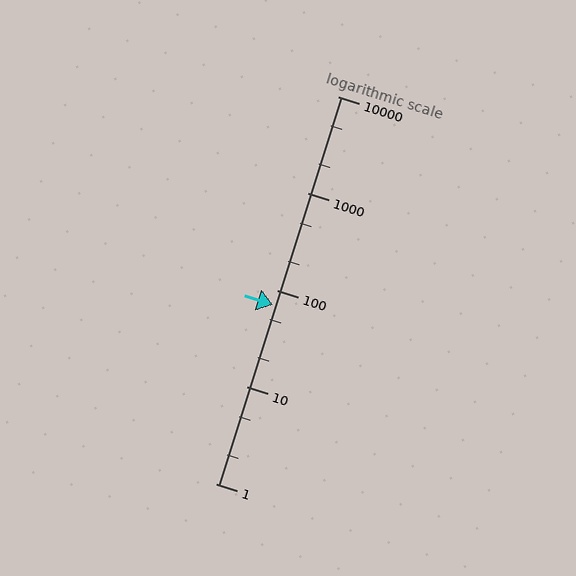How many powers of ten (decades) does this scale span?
The scale spans 4 decades, from 1 to 10000.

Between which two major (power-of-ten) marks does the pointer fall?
The pointer is between 10 and 100.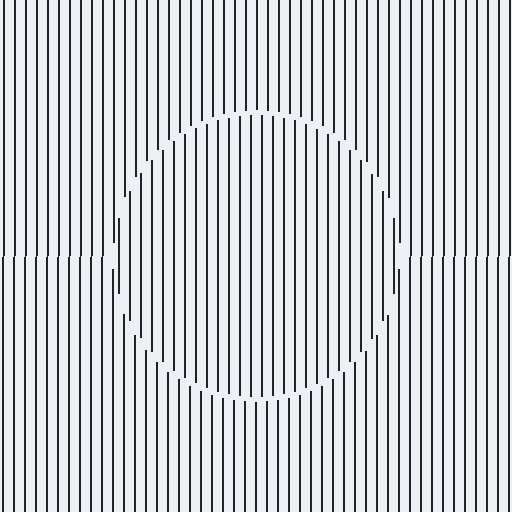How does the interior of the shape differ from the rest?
The interior of the shape contains the same grating, shifted by half a period — the contour is defined by the phase discontinuity where line-ends from the inner and outer gratings abut.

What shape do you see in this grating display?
An illusory circle. The interior of the shape contains the same grating, shifted by half a period — the contour is defined by the phase discontinuity where line-ends from the inner and outer gratings abut.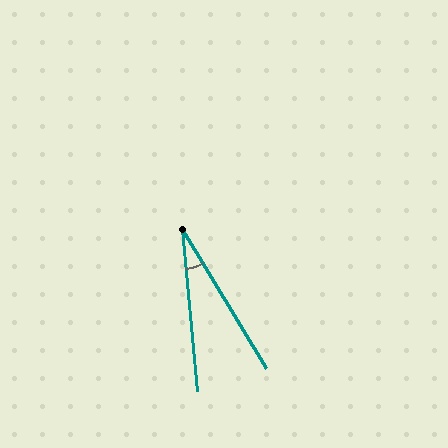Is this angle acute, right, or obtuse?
It is acute.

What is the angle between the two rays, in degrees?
Approximately 26 degrees.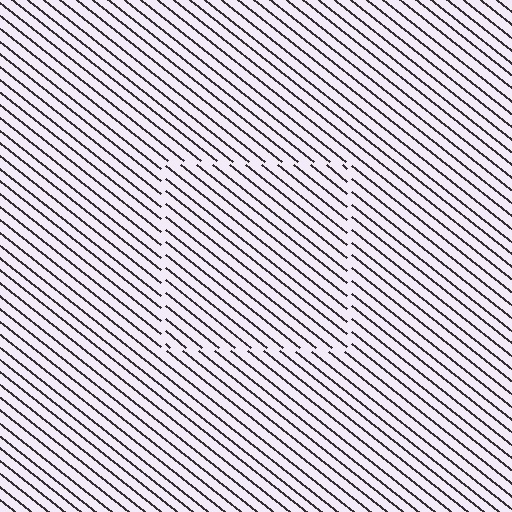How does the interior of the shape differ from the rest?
The interior of the shape contains the same grating, shifted by half a period — the contour is defined by the phase discontinuity where line-ends from the inner and outer gratings abut.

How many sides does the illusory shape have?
4 sides — the line-ends trace a square.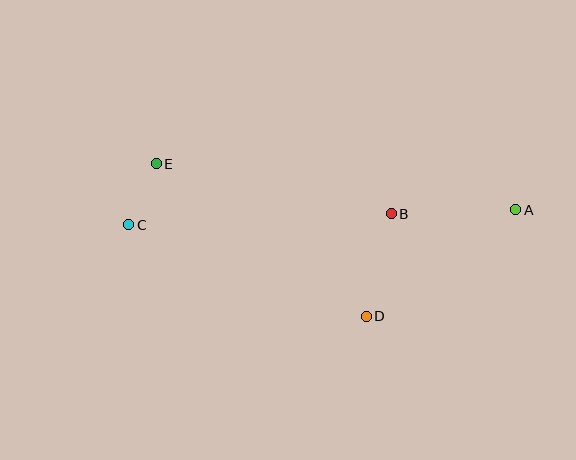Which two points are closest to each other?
Points C and E are closest to each other.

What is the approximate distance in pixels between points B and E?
The distance between B and E is approximately 240 pixels.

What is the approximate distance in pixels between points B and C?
The distance between B and C is approximately 263 pixels.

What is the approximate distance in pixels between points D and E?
The distance between D and E is approximately 259 pixels.